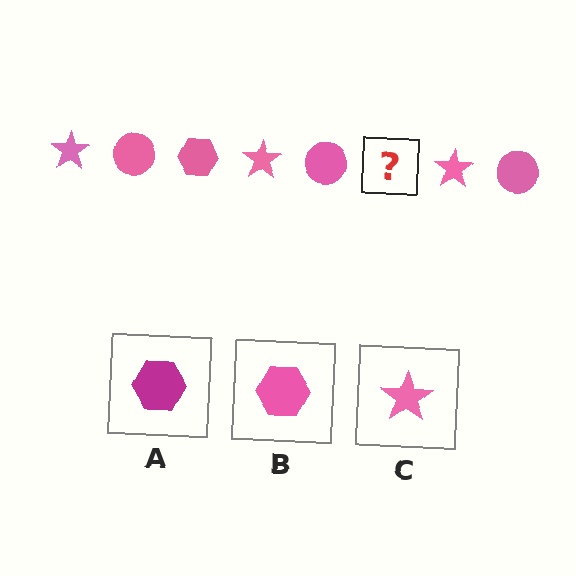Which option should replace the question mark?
Option B.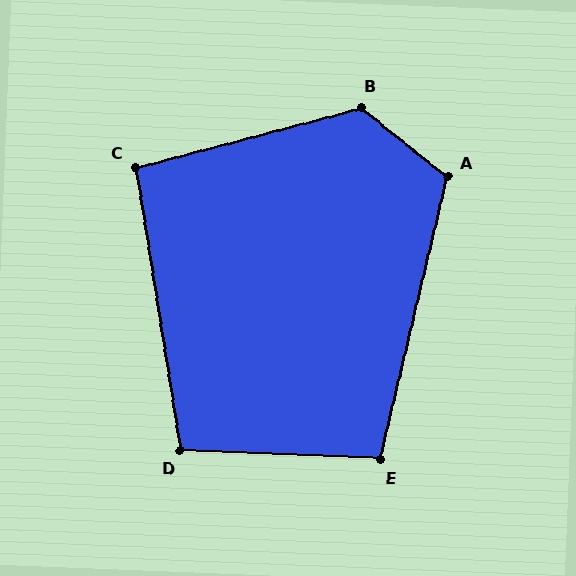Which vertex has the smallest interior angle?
C, at approximately 96 degrees.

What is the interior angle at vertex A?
Approximately 115 degrees (obtuse).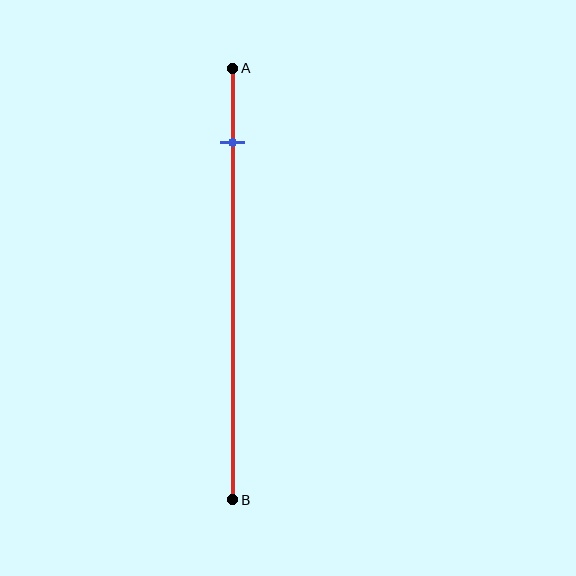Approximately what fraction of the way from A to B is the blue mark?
The blue mark is approximately 15% of the way from A to B.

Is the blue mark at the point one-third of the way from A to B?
No, the mark is at about 15% from A, not at the 33% one-third point.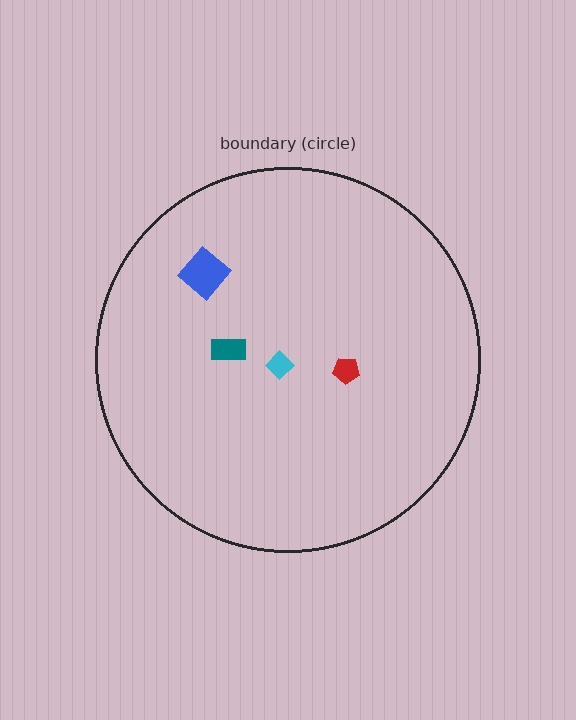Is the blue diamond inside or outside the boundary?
Inside.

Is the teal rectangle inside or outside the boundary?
Inside.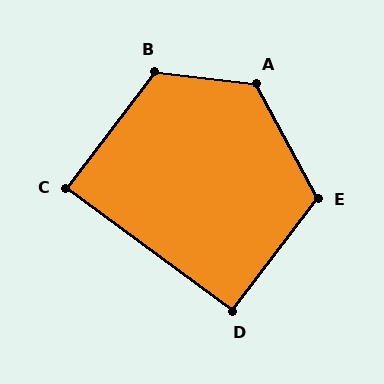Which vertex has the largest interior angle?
A, at approximately 125 degrees.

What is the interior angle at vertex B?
Approximately 120 degrees (obtuse).